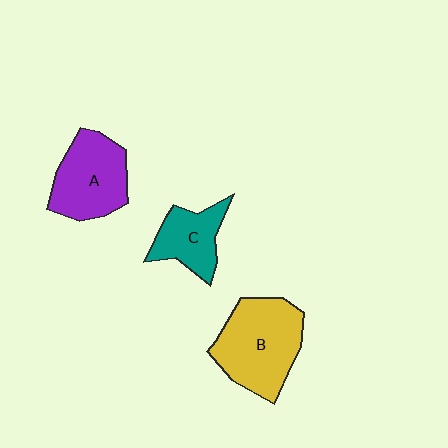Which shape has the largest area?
Shape B (yellow).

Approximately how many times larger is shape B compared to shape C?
Approximately 1.8 times.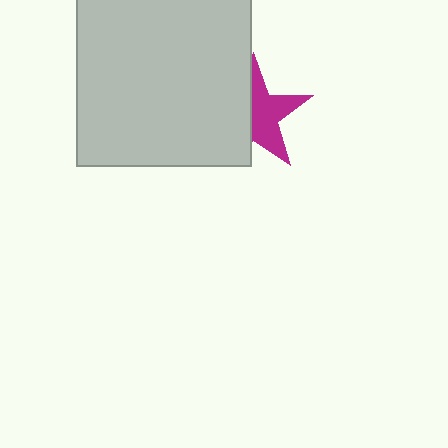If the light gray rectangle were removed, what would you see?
You would see the complete magenta star.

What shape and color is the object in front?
The object in front is a light gray rectangle.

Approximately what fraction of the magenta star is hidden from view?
Roughly 46% of the magenta star is hidden behind the light gray rectangle.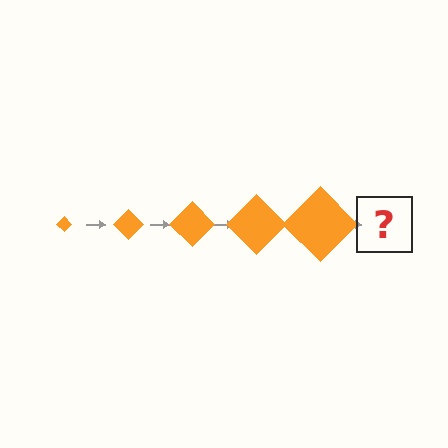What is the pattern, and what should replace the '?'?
The pattern is that the diamond gets progressively larger each step. The '?' should be an orange diamond, larger than the previous one.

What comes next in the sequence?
The next element should be an orange diamond, larger than the previous one.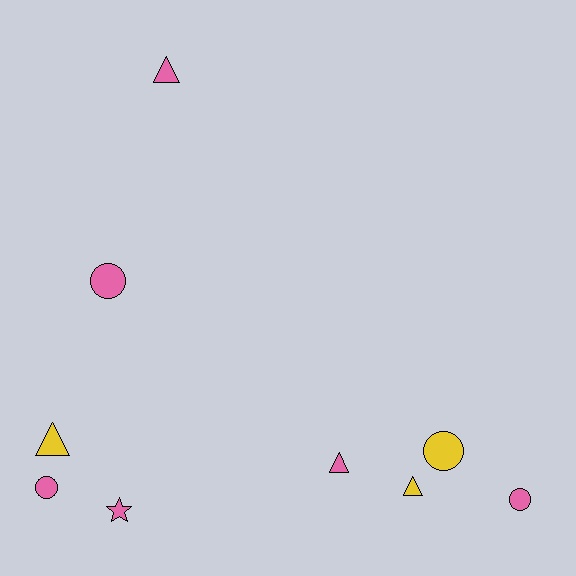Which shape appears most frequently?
Circle, with 4 objects.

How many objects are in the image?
There are 9 objects.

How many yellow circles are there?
There is 1 yellow circle.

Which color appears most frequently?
Pink, with 6 objects.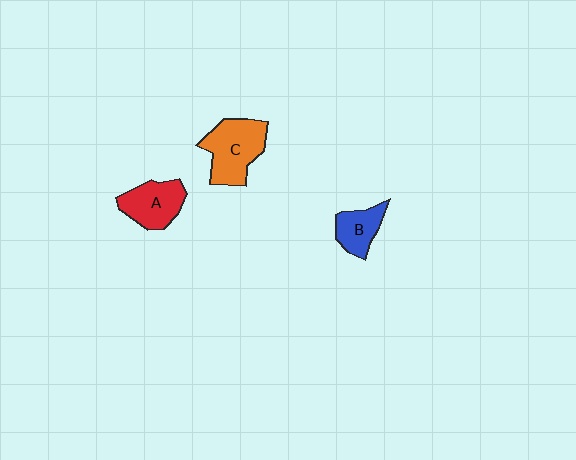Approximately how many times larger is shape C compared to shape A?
Approximately 1.3 times.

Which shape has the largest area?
Shape C (orange).